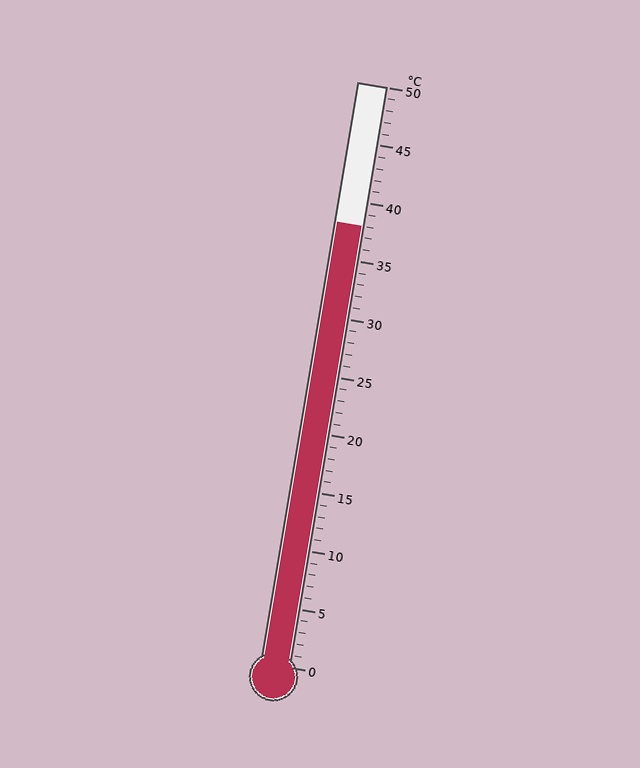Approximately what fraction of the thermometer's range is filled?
The thermometer is filled to approximately 75% of its range.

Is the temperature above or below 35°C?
The temperature is above 35°C.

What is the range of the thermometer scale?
The thermometer scale ranges from 0°C to 50°C.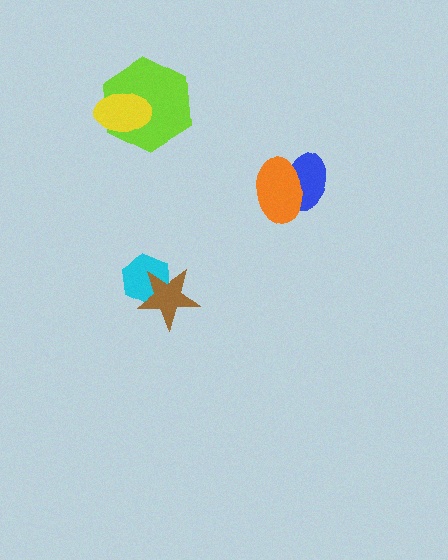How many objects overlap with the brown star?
1 object overlaps with the brown star.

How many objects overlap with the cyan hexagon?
1 object overlaps with the cyan hexagon.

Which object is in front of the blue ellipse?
The orange ellipse is in front of the blue ellipse.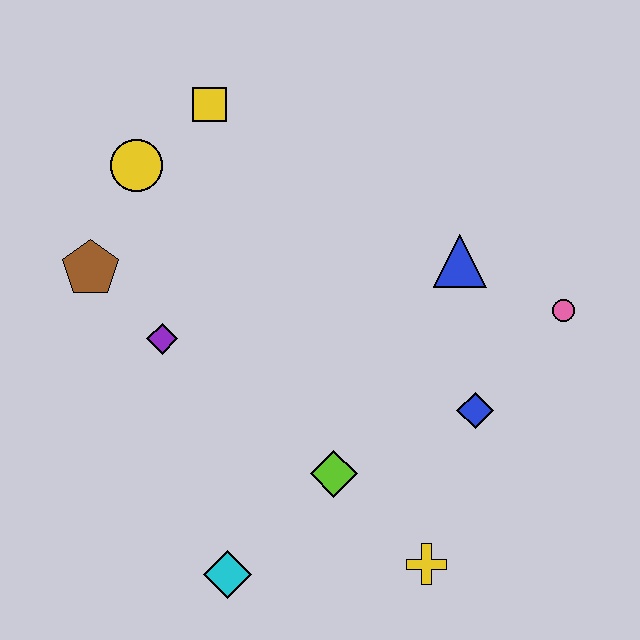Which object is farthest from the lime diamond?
The yellow square is farthest from the lime diamond.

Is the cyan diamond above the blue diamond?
No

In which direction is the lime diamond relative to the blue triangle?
The lime diamond is below the blue triangle.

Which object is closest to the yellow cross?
The lime diamond is closest to the yellow cross.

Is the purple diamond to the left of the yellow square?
Yes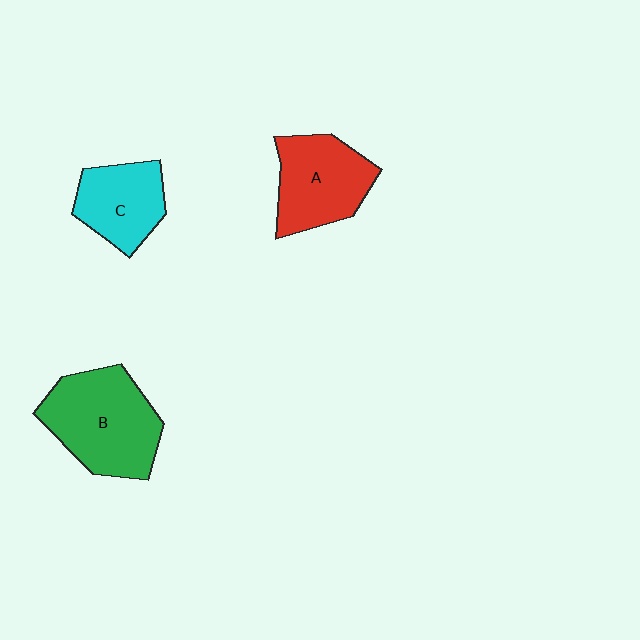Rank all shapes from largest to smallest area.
From largest to smallest: B (green), A (red), C (cyan).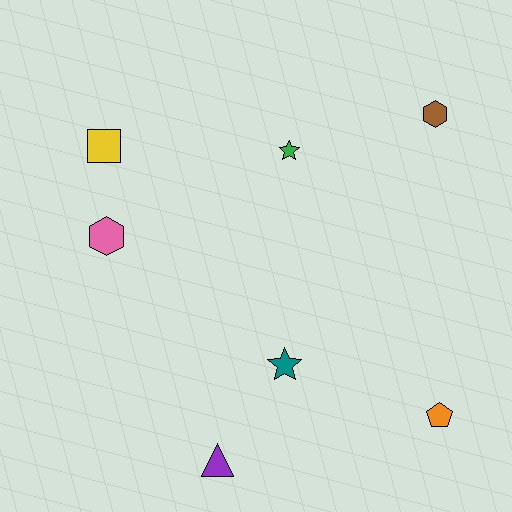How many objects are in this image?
There are 7 objects.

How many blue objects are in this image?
There are no blue objects.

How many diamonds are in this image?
There are no diamonds.